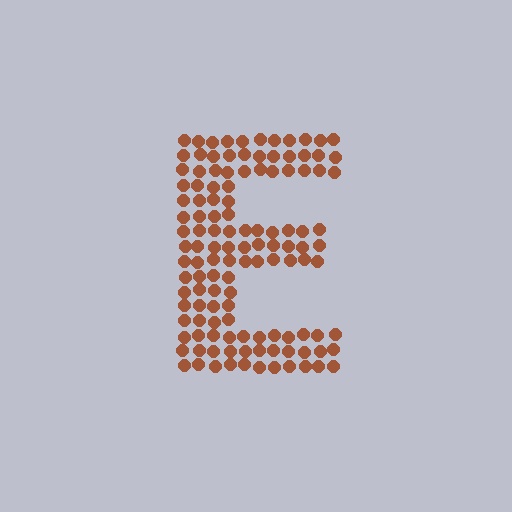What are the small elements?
The small elements are circles.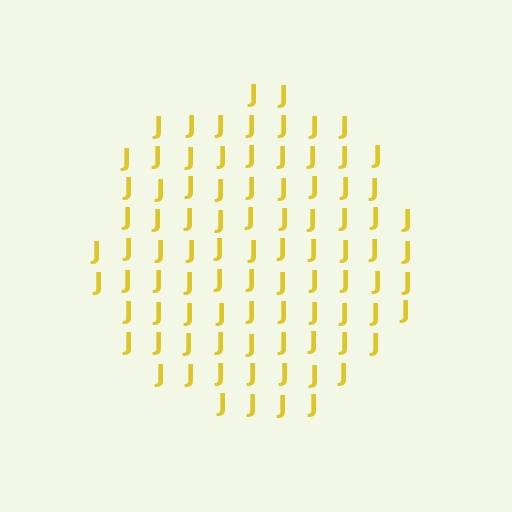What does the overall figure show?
The overall figure shows a circle.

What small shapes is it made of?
It is made of small letter J's.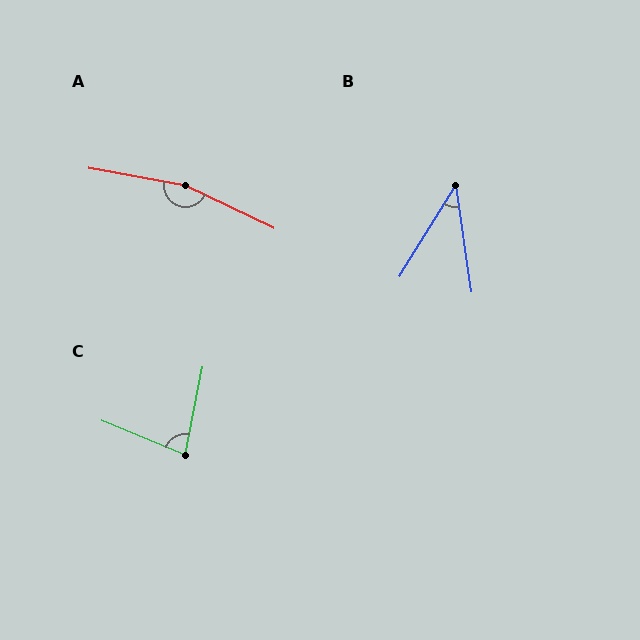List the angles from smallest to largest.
B (40°), C (79°), A (165°).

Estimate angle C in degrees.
Approximately 79 degrees.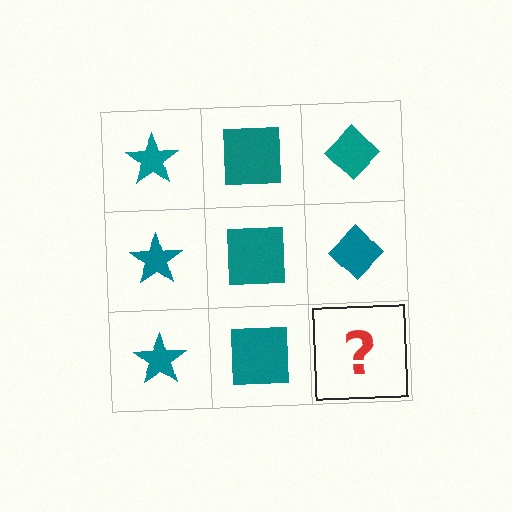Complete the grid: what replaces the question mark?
The question mark should be replaced with a teal diamond.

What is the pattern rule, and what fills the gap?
The rule is that each column has a consistent shape. The gap should be filled with a teal diamond.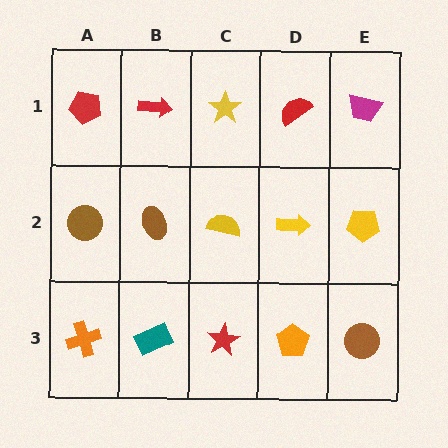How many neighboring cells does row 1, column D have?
3.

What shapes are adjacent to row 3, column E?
A yellow pentagon (row 2, column E), an orange pentagon (row 3, column D).